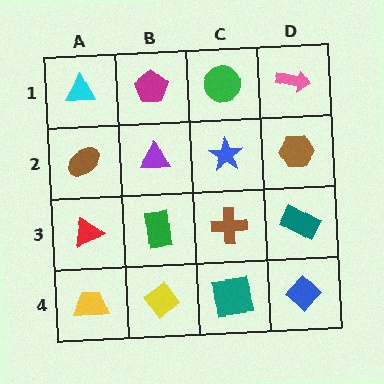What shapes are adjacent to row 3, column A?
A brown ellipse (row 2, column A), a yellow trapezoid (row 4, column A), a green rectangle (row 3, column B).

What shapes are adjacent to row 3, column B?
A purple triangle (row 2, column B), a yellow diamond (row 4, column B), a red triangle (row 3, column A), a brown cross (row 3, column C).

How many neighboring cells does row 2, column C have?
4.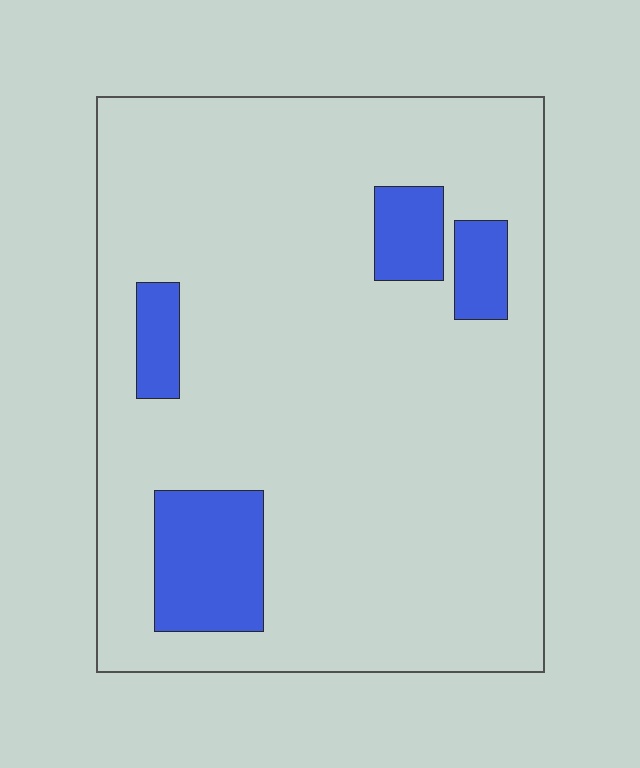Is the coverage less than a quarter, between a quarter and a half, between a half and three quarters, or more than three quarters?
Less than a quarter.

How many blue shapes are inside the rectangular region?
4.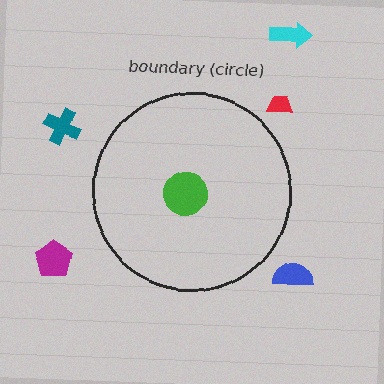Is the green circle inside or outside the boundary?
Inside.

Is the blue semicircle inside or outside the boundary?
Outside.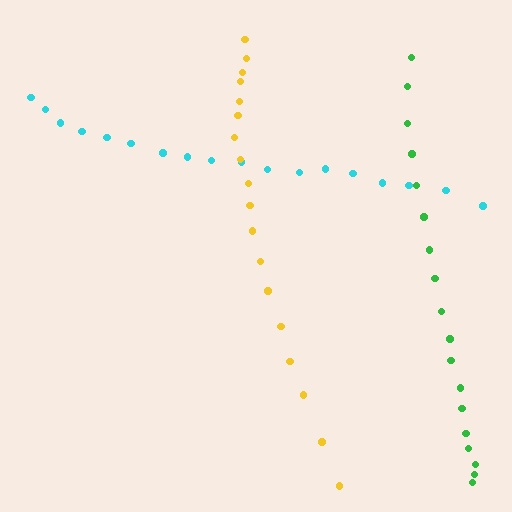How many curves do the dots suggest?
There are 3 distinct paths.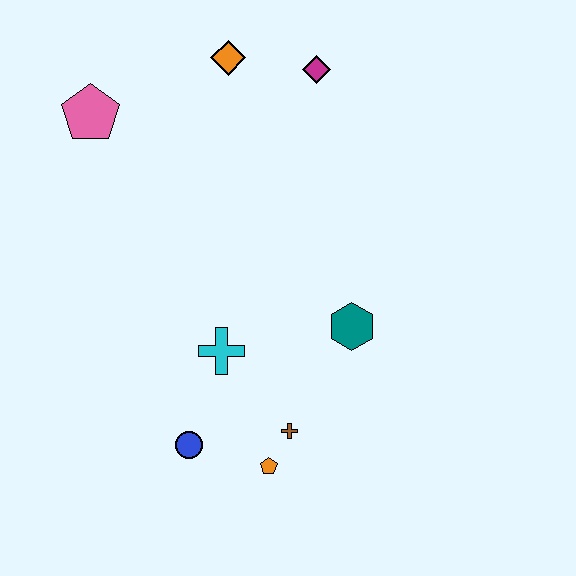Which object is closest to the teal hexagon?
The brown cross is closest to the teal hexagon.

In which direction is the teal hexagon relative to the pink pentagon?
The teal hexagon is to the right of the pink pentagon.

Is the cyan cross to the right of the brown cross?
No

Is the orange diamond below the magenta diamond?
No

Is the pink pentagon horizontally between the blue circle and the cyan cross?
No